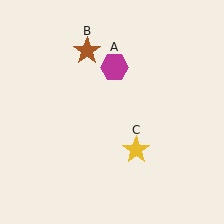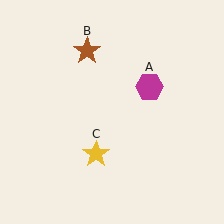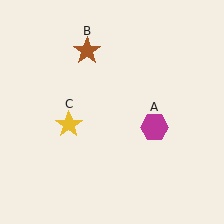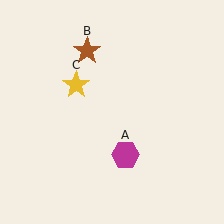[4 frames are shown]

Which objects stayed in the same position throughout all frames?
Brown star (object B) remained stationary.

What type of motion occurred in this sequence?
The magenta hexagon (object A), yellow star (object C) rotated clockwise around the center of the scene.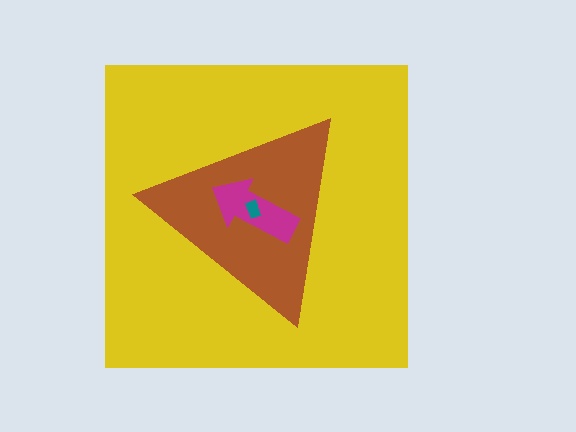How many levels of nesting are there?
4.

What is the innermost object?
The teal rectangle.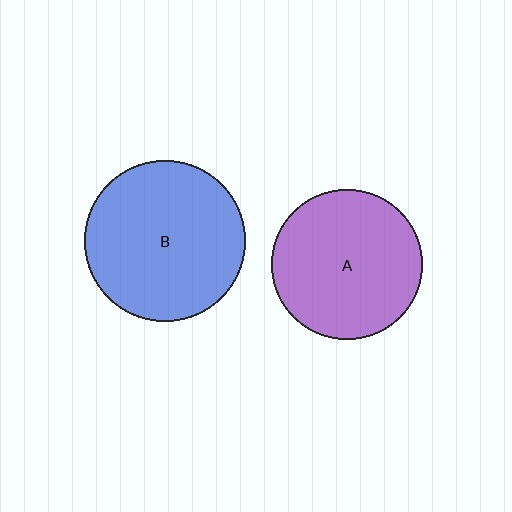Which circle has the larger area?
Circle B (blue).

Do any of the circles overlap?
No, none of the circles overlap.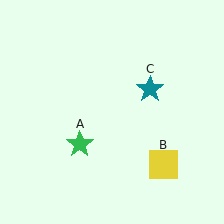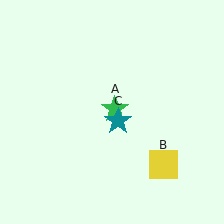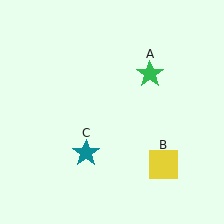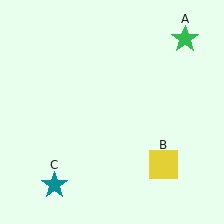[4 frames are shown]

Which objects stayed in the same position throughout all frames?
Yellow square (object B) remained stationary.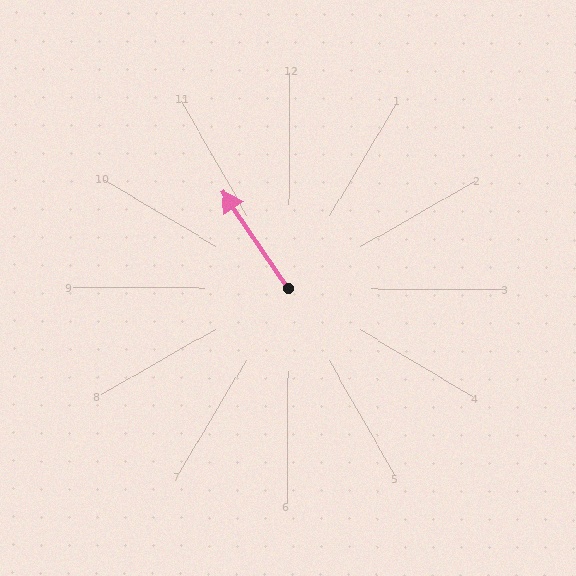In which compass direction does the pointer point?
Northwest.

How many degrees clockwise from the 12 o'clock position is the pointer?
Approximately 326 degrees.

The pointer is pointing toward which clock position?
Roughly 11 o'clock.